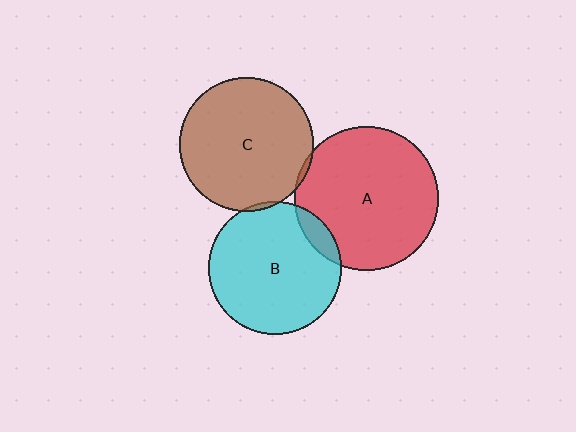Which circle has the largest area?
Circle A (red).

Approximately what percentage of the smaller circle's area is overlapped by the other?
Approximately 5%.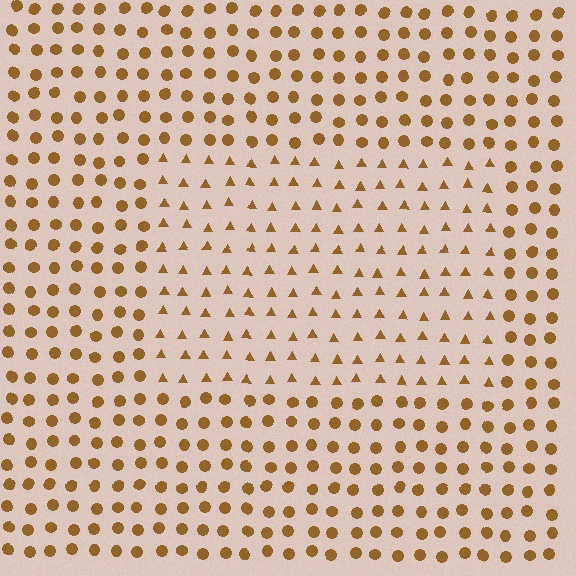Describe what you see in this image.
The image is filled with small brown elements arranged in a uniform grid. A rectangle-shaped region contains triangles, while the surrounding area contains circles. The boundary is defined purely by the change in element shape.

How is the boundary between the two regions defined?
The boundary is defined by a change in element shape: triangles inside vs. circles outside. All elements share the same color and spacing.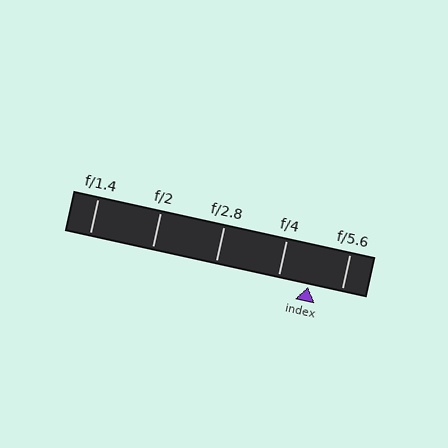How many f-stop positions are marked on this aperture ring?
There are 5 f-stop positions marked.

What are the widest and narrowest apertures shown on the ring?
The widest aperture shown is f/1.4 and the narrowest is f/5.6.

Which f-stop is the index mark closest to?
The index mark is closest to f/4.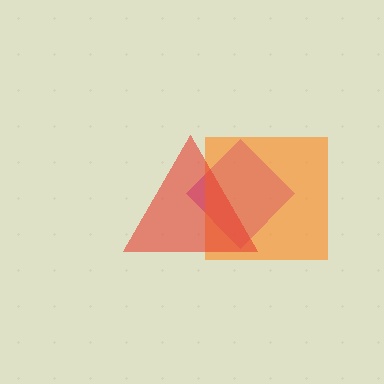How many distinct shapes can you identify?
There are 3 distinct shapes: a purple diamond, an orange square, a red triangle.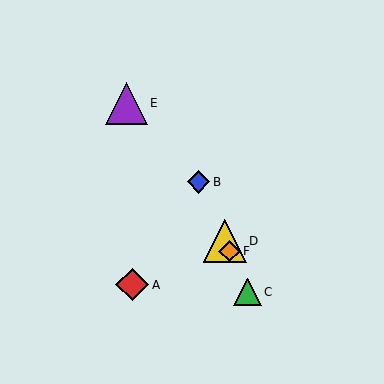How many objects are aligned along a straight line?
4 objects (B, C, D, F) are aligned along a straight line.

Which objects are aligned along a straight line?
Objects B, C, D, F are aligned along a straight line.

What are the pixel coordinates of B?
Object B is at (199, 182).